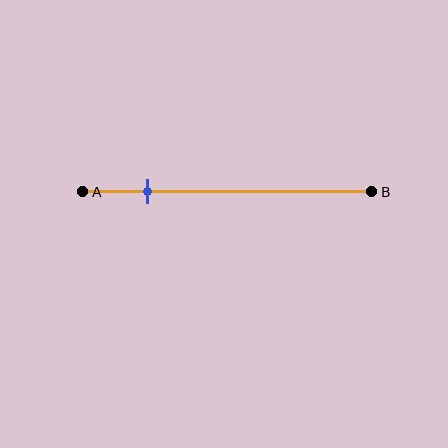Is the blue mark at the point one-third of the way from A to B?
No, the mark is at about 20% from A, not at the 33% one-third point.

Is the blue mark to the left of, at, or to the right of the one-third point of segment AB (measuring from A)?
The blue mark is to the left of the one-third point of segment AB.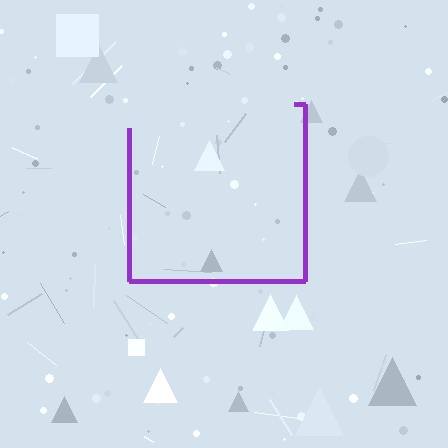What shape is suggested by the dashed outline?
The dashed outline suggests a square.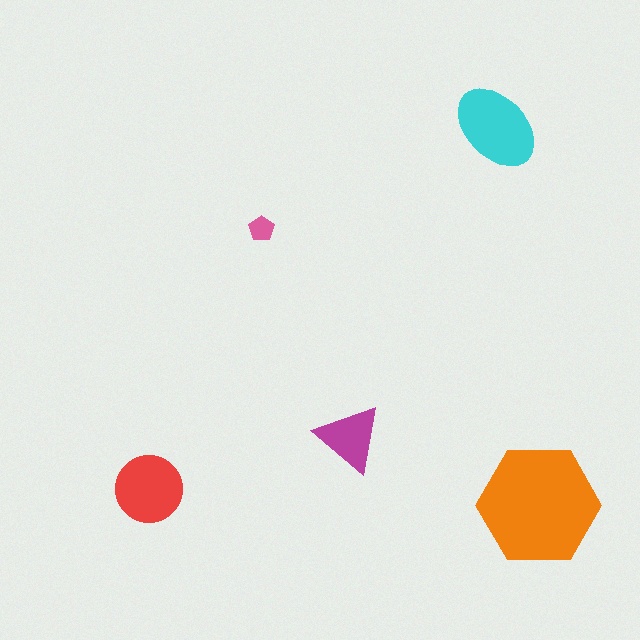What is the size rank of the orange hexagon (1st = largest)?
1st.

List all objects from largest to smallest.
The orange hexagon, the cyan ellipse, the red circle, the magenta triangle, the pink pentagon.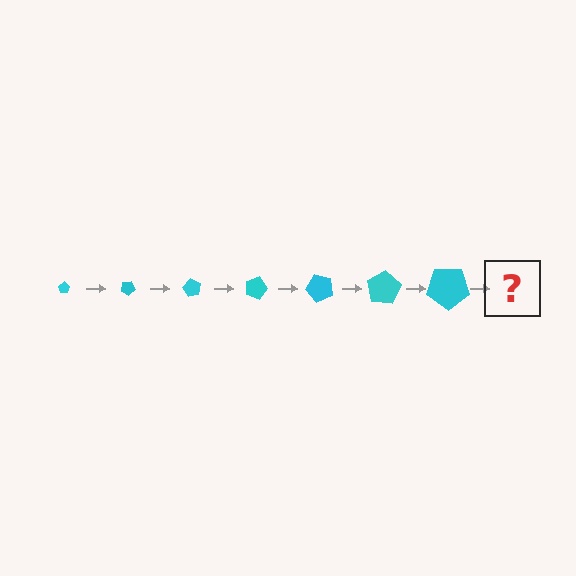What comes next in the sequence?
The next element should be a pentagon, larger than the previous one and rotated 210 degrees from the start.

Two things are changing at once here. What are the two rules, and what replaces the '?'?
The two rules are that the pentagon grows larger each step and it rotates 30 degrees each step. The '?' should be a pentagon, larger than the previous one and rotated 210 degrees from the start.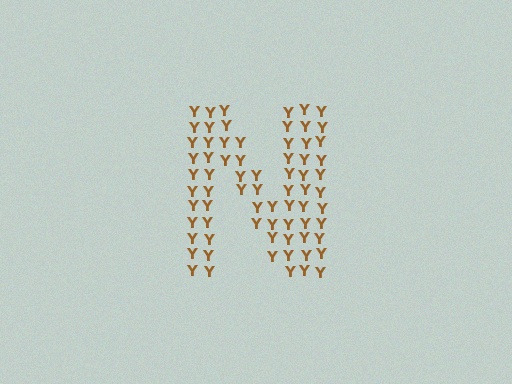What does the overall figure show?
The overall figure shows the letter N.